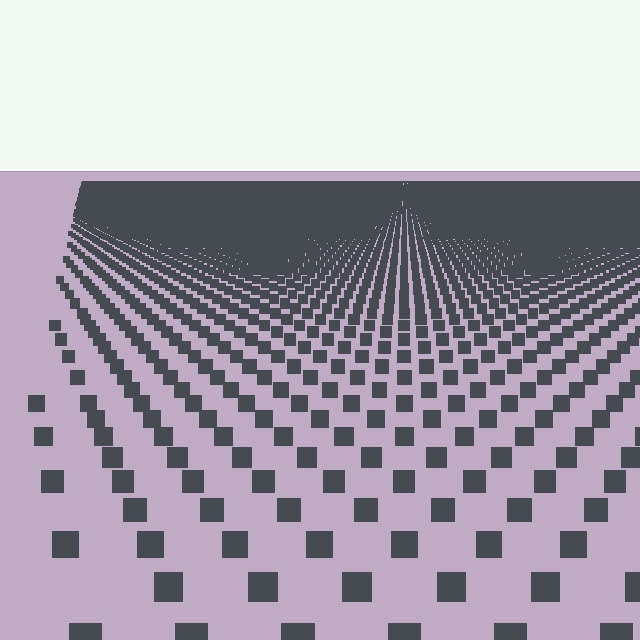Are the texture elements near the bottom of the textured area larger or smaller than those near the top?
Larger. Near the bottom, elements are closer to the viewer and appear at a bigger on-screen size.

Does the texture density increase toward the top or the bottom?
Density increases toward the top.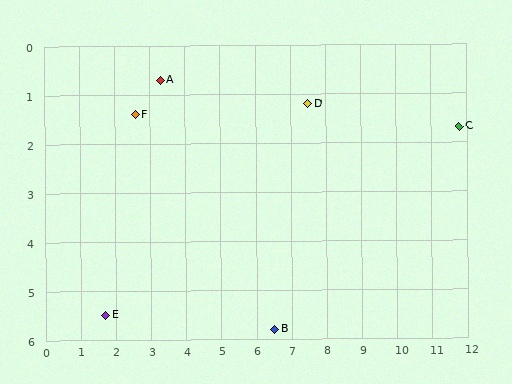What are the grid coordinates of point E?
Point E is at approximately (1.7, 5.5).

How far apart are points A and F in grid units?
Points A and F are about 1.0 grid units apart.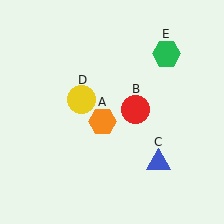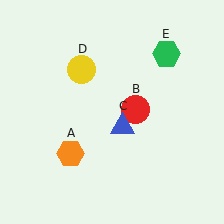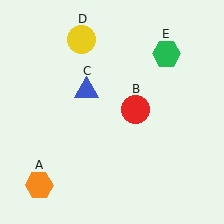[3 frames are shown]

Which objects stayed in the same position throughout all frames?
Red circle (object B) and green hexagon (object E) remained stationary.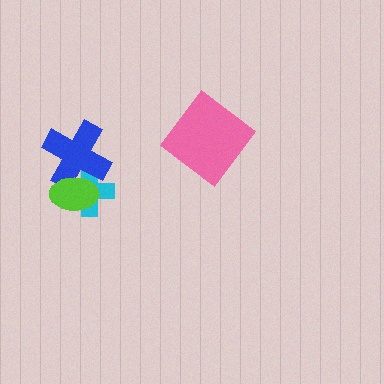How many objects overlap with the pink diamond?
0 objects overlap with the pink diamond.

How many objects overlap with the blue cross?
2 objects overlap with the blue cross.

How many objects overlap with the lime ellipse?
2 objects overlap with the lime ellipse.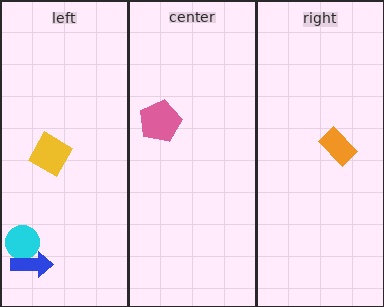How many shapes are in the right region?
1.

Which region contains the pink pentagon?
The center region.